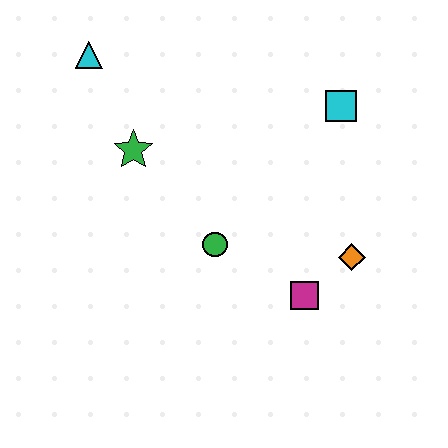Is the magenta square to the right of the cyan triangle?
Yes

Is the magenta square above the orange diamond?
No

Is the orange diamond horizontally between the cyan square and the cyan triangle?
No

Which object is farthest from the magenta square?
The cyan triangle is farthest from the magenta square.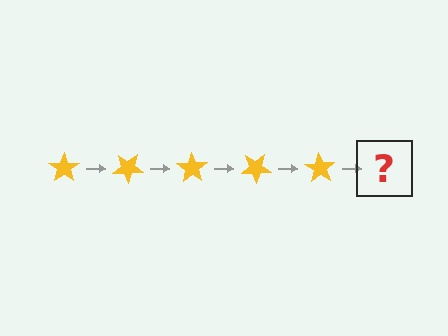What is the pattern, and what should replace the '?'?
The pattern is that the star rotates 35 degrees each step. The '?' should be a yellow star rotated 175 degrees.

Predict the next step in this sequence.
The next step is a yellow star rotated 175 degrees.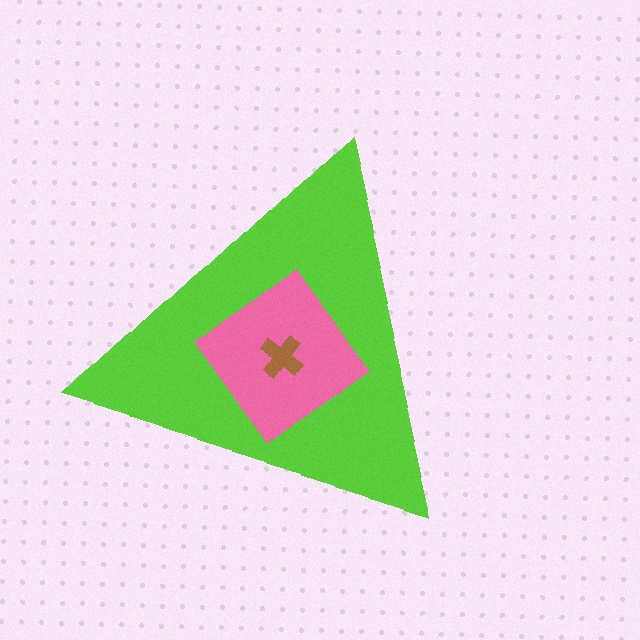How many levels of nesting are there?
3.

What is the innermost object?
The brown cross.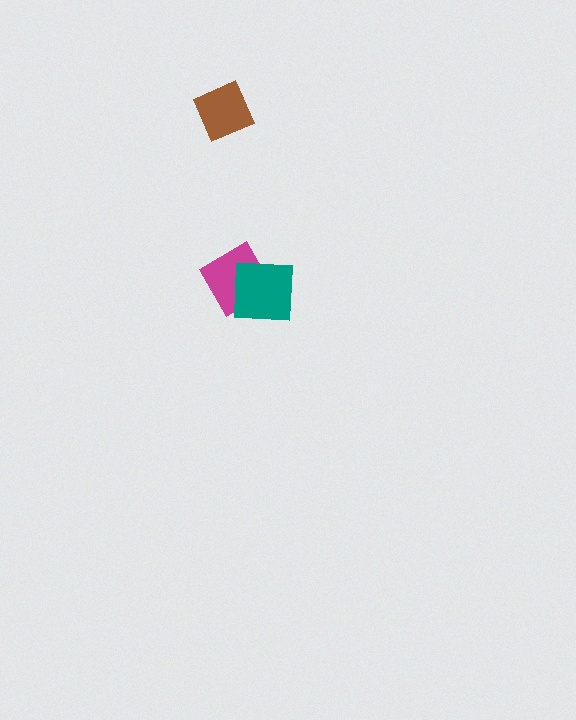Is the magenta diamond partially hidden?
Yes, it is partially covered by another shape.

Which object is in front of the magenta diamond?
The teal square is in front of the magenta diamond.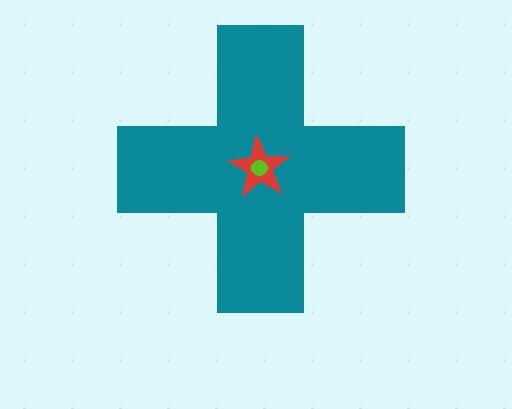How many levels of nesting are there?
3.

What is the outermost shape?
The teal cross.